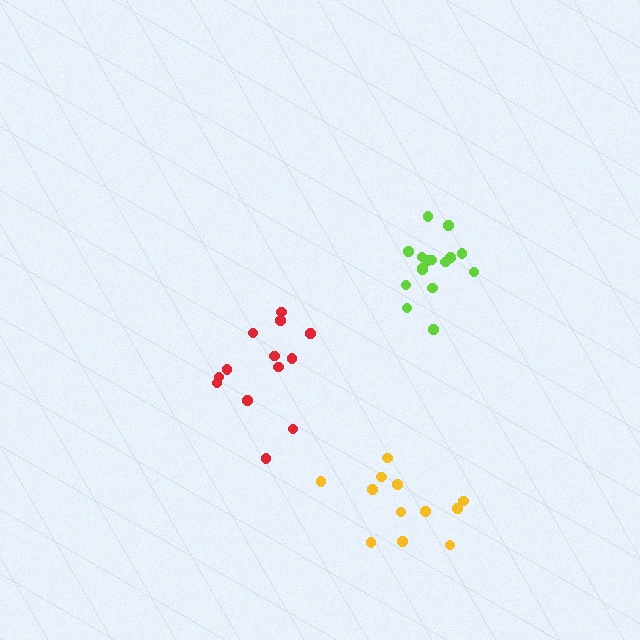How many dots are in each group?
Group 1: 16 dots, Group 2: 12 dots, Group 3: 13 dots (41 total).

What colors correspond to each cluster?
The clusters are colored: lime, yellow, red.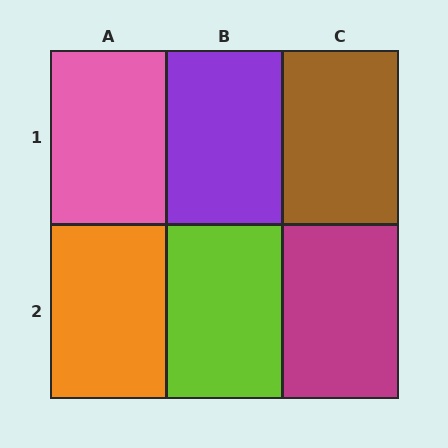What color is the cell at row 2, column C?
Magenta.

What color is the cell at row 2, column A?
Orange.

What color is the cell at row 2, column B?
Lime.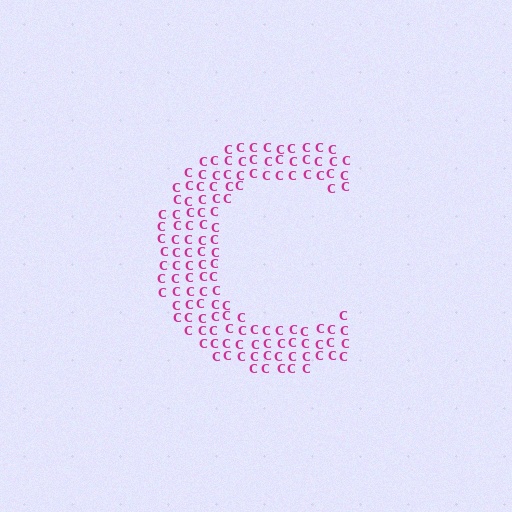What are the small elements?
The small elements are letter C's.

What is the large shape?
The large shape is the letter C.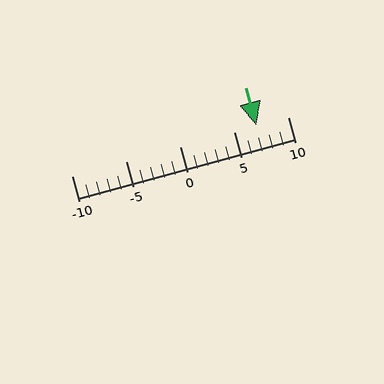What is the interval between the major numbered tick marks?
The major tick marks are spaced 5 units apart.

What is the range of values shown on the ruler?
The ruler shows values from -10 to 10.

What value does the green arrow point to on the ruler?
The green arrow points to approximately 7.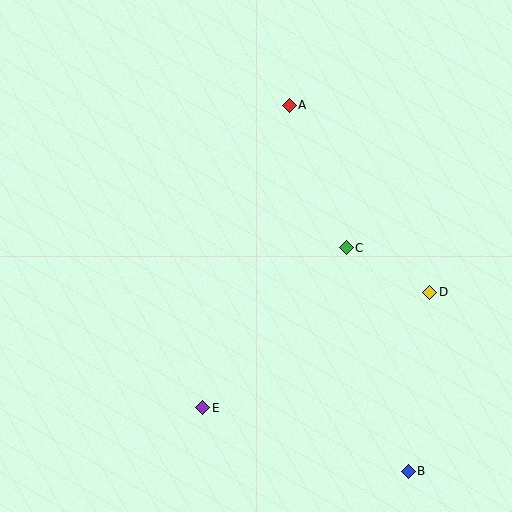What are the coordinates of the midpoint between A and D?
The midpoint between A and D is at (359, 199).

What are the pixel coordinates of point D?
Point D is at (430, 292).